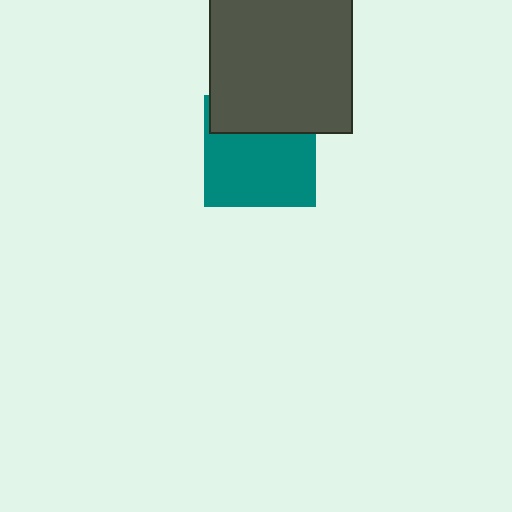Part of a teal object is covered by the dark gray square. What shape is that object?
It is a square.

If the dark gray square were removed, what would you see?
You would see the complete teal square.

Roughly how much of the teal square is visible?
Most of it is visible (roughly 68%).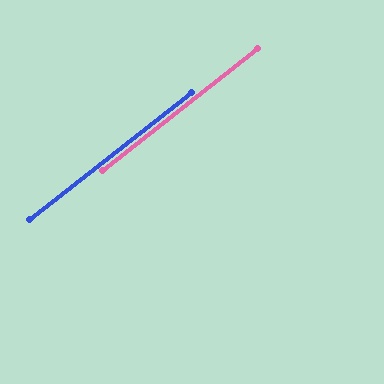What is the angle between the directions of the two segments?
Approximately 0 degrees.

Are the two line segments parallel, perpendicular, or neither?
Parallel — their directions differ by only 0.3°.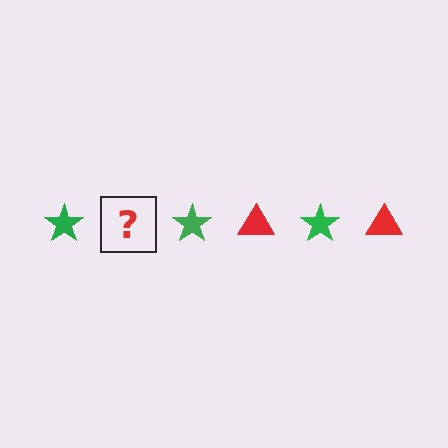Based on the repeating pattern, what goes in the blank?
The blank should be a red triangle.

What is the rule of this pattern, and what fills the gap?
The rule is that the pattern alternates between green star and red triangle. The gap should be filled with a red triangle.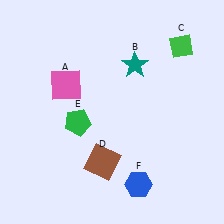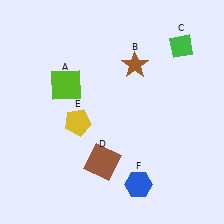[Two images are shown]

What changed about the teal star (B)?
In Image 1, B is teal. In Image 2, it changed to brown.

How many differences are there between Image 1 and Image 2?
There are 3 differences between the two images.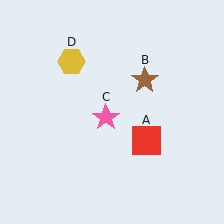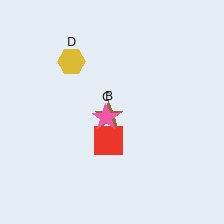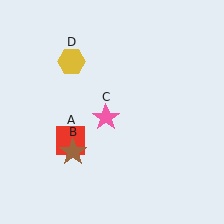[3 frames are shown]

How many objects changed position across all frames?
2 objects changed position: red square (object A), brown star (object B).